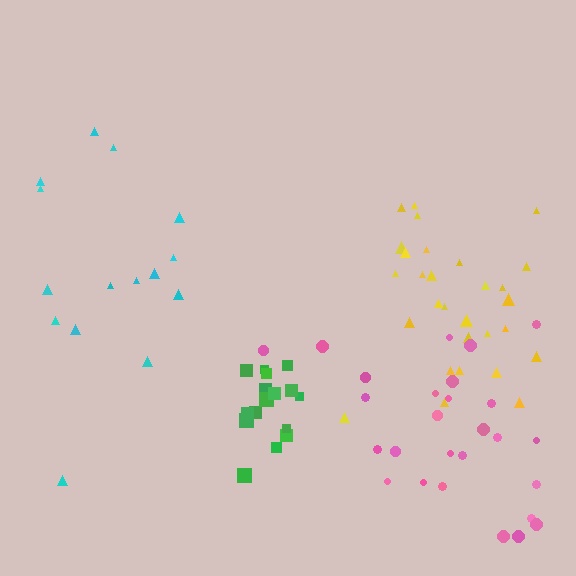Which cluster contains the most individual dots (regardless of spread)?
Yellow (29).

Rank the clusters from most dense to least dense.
green, yellow, pink, cyan.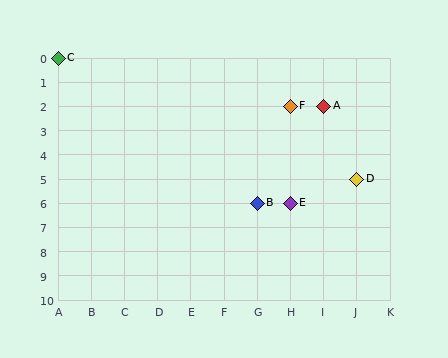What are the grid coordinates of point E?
Point E is at grid coordinates (H, 6).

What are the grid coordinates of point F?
Point F is at grid coordinates (H, 2).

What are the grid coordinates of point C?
Point C is at grid coordinates (A, 0).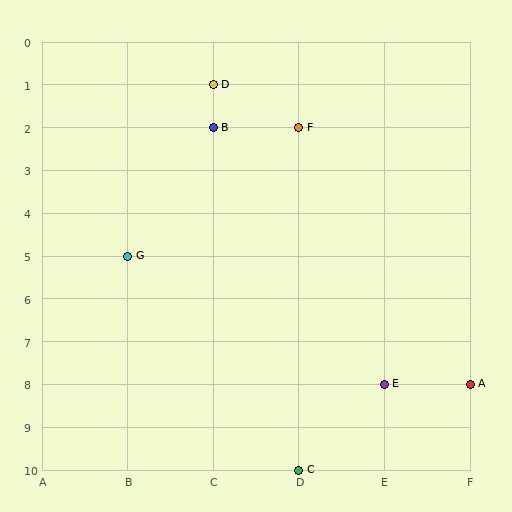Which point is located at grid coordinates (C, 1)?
Point D is at (C, 1).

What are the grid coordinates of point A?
Point A is at grid coordinates (F, 8).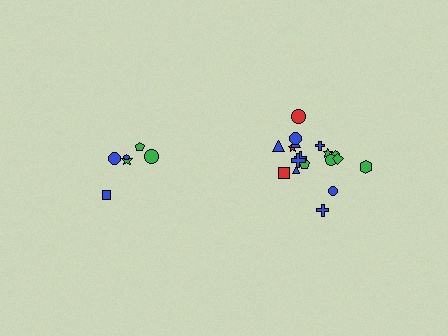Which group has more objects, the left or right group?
The right group.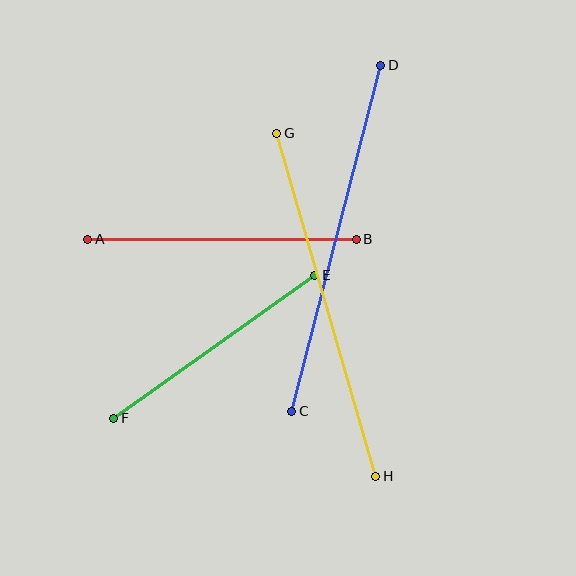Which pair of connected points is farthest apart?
Points C and D are farthest apart.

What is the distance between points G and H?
The distance is approximately 357 pixels.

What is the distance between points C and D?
The distance is approximately 357 pixels.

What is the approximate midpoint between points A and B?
The midpoint is at approximately (222, 239) pixels.